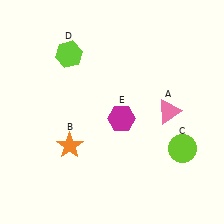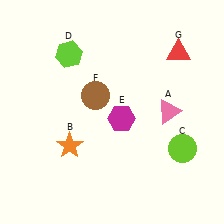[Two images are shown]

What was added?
A brown circle (F), a red triangle (G) were added in Image 2.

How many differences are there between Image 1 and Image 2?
There are 2 differences between the two images.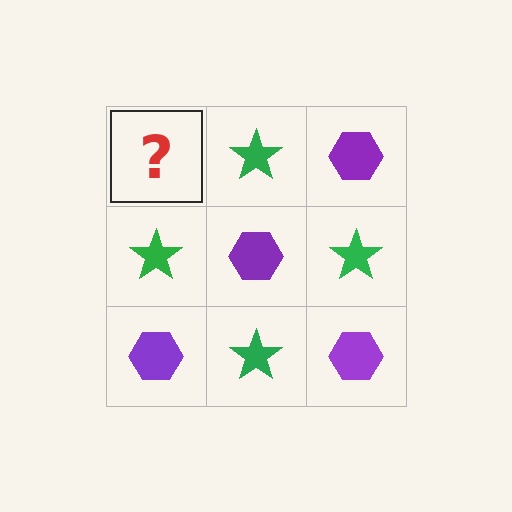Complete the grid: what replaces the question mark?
The question mark should be replaced with a purple hexagon.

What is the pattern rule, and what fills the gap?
The rule is that it alternates purple hexagon and green star in a checkerboard pattern. The gap should be filled with a purple hexagon.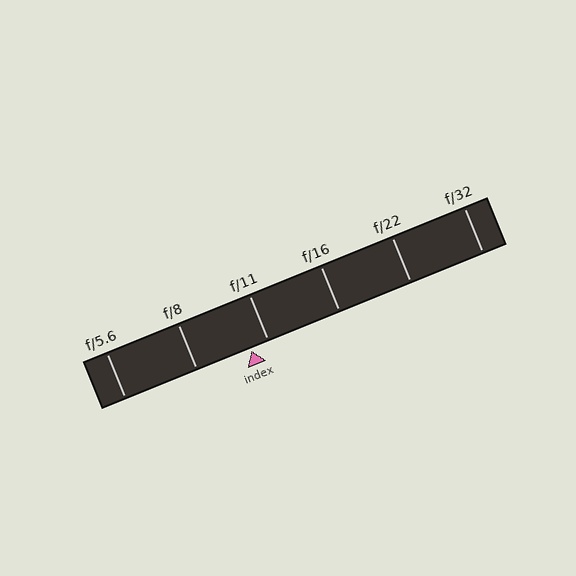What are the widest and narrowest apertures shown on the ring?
The widest aperture shown is f/5.6 and the narrowest is f/32.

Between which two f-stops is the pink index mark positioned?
The index mark is between f/8 and f/11.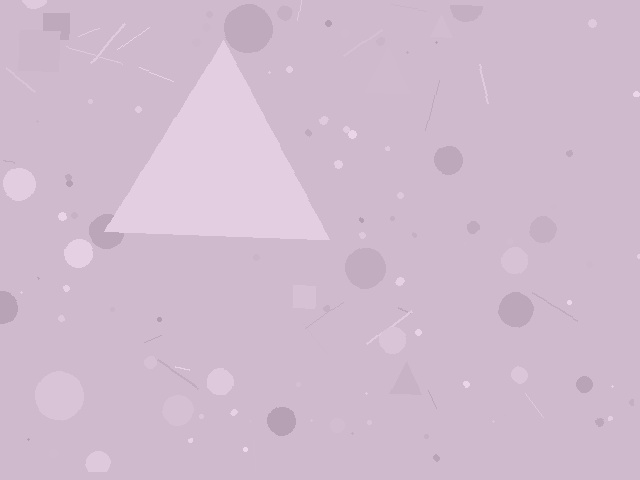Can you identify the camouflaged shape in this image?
The camouflaged shape is a triangle.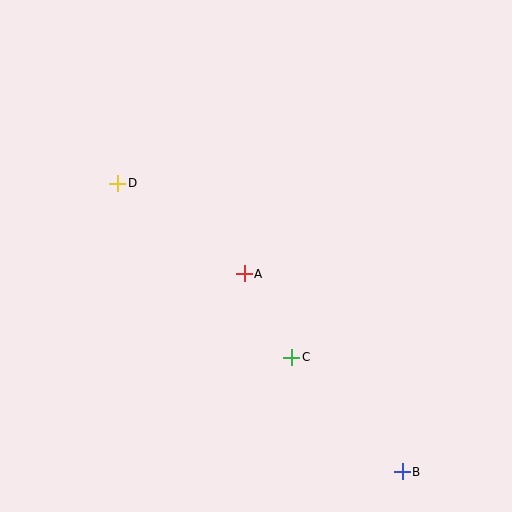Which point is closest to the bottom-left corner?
Point C is closest to the bottom-left corner.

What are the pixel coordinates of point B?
Point B is at (402, 472).